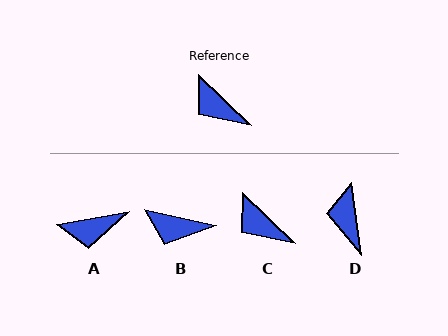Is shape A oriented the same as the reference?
No, it is off by about 55 degrees.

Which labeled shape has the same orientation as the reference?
C.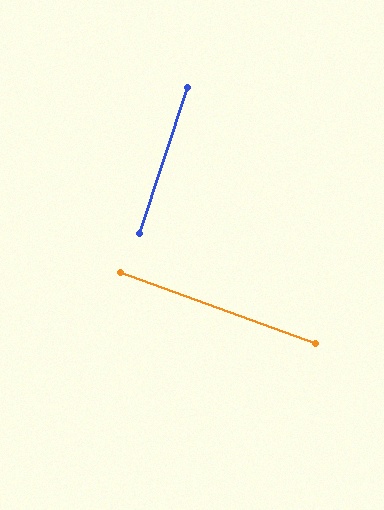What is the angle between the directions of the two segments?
Approximately 89 degrees.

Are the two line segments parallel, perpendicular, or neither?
Perpendicular — they meet at approximately 89°.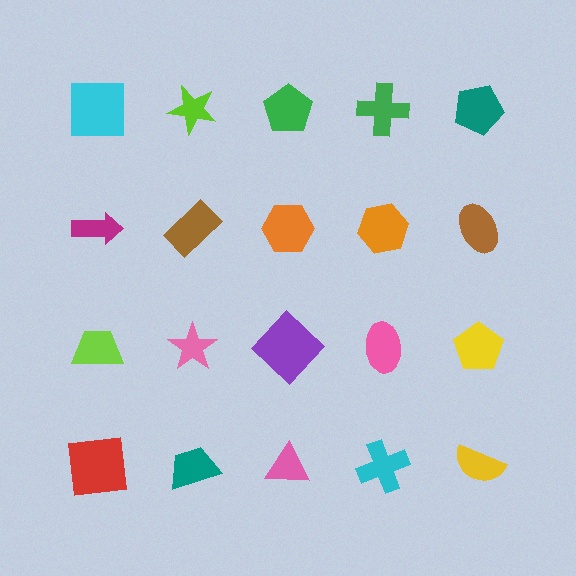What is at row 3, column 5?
A yellow pentagon.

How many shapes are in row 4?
5 shapes.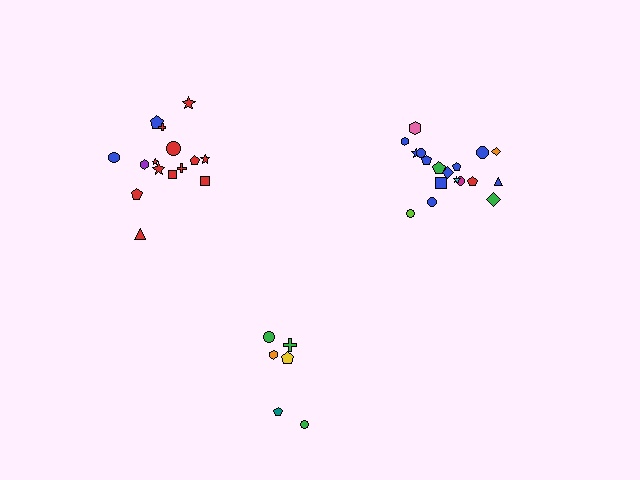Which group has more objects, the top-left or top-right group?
The top-right group.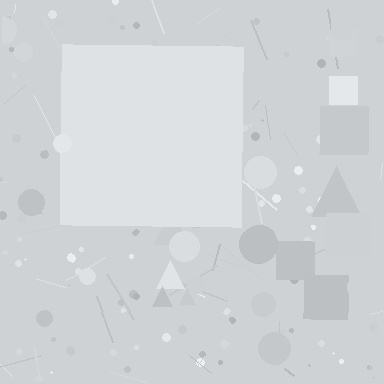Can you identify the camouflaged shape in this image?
The camouflaged shape is a square.